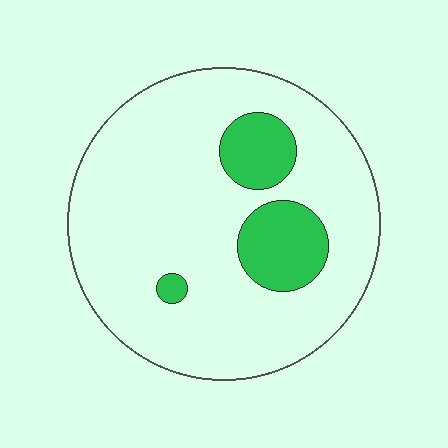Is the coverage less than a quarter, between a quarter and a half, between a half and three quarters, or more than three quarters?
Less than a quarter.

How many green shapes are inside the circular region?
3.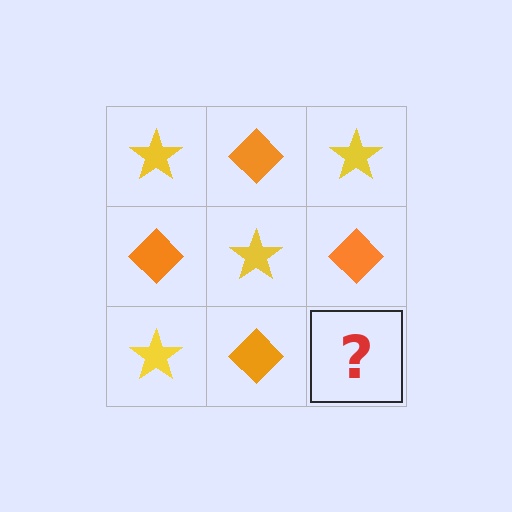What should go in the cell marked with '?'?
The missing cell should contain a yellow star.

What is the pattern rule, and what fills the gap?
The rule is that it alternates yellow star and orange diamond in a checkerboard pattern. The gap should be filled with a yellow star.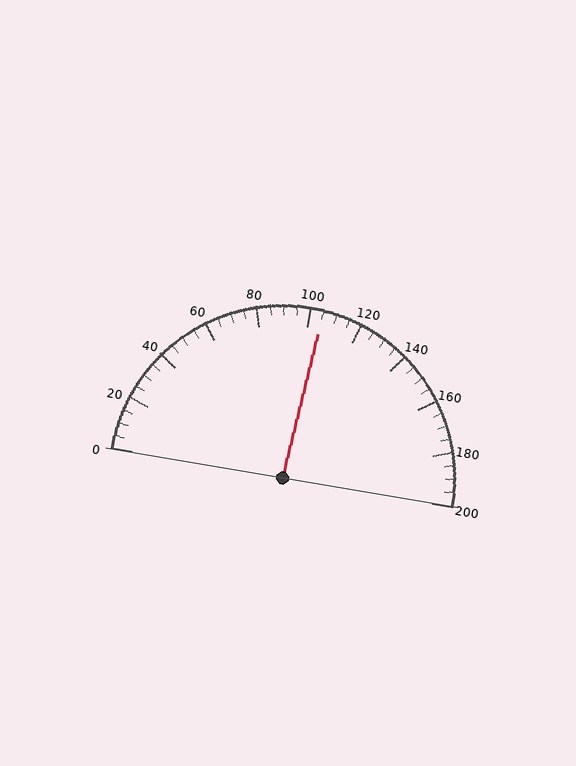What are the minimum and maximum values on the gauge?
The gauge ranges from 0 to 200.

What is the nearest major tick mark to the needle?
The nearest major tick mark is 100.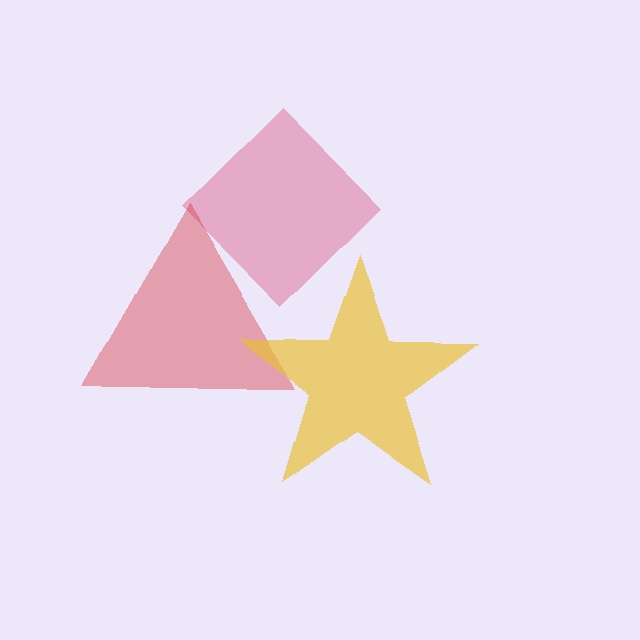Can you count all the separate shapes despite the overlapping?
Yes, there are 3 separate shapes.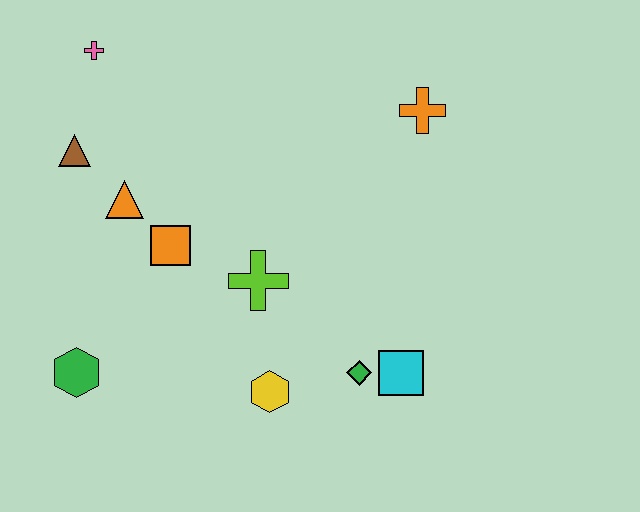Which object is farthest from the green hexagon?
The orange cross is farthest from the green hexagon.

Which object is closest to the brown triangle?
The orange triangle is closest to the brown triangle.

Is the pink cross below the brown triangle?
No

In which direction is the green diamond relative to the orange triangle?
The green diamond is to the right of the orange triangle.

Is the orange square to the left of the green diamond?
Yes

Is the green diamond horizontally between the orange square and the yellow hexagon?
No